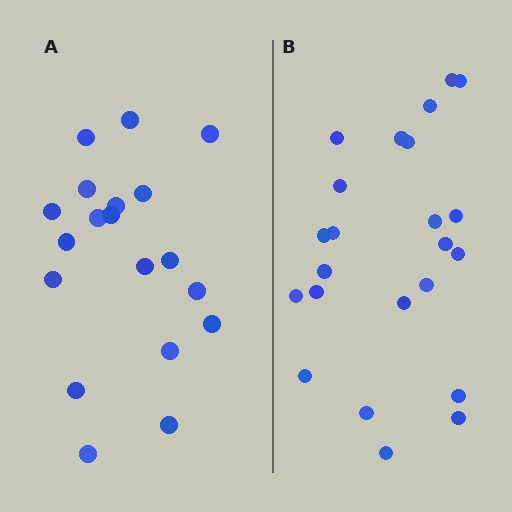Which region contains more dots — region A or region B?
Region B (the right region) has more dots.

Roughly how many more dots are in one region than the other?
Region B has about 4 more dots than region A.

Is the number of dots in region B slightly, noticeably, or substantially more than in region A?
Region B has only slightly more — the two regions are fairly close. The ratio is roughly 1.2 to 1.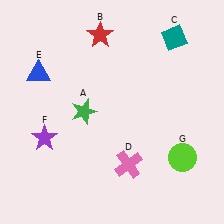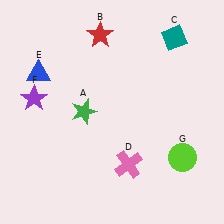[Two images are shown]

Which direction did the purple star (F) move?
The purple star (F) moved up.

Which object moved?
The purple star (F) moved up.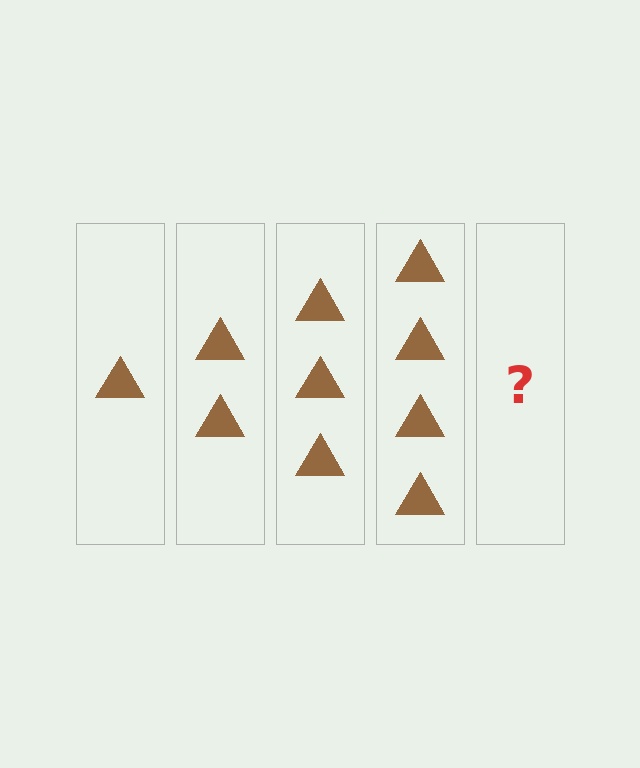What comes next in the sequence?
The next element should be 5 triangles.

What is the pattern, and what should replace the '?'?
The pattern is that each step adds one more triangle. The '?' should be 5 triangles.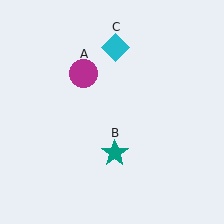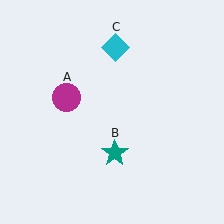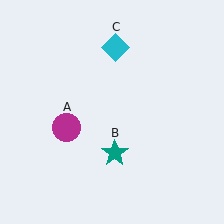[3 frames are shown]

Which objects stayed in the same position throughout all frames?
Teal star (object B) and cyan diamond (object C) remained stationary.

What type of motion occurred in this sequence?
The magenta circle (object A) rotated counterclockwise around the center of the scene.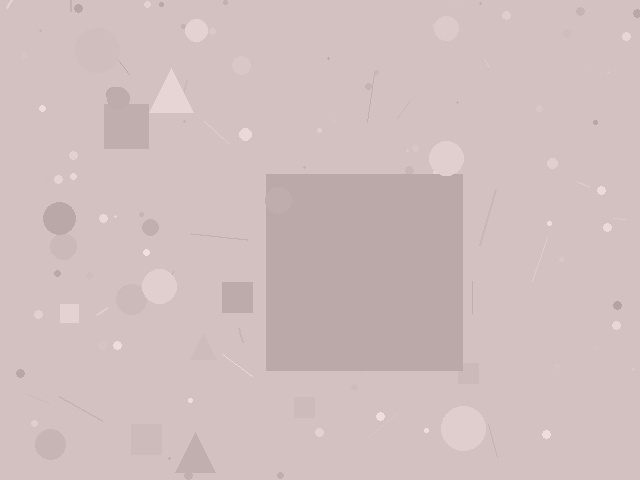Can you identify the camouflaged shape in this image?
The camouflaged shape is a square.